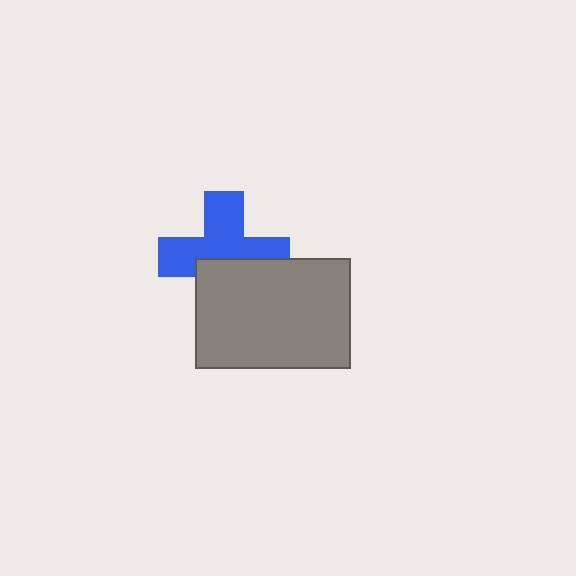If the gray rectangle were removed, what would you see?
You would see the complete blue cross.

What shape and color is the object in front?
The object in front is a gray rectangle.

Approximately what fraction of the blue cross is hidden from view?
Roughly 42% of the blue cross is hidden behind the gray rectangle.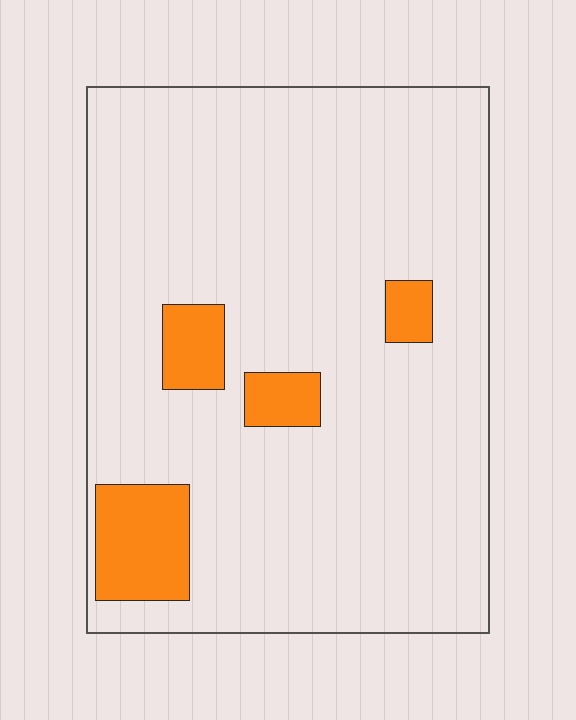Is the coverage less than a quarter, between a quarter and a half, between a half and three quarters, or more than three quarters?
Less than a quarter.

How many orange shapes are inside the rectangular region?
4.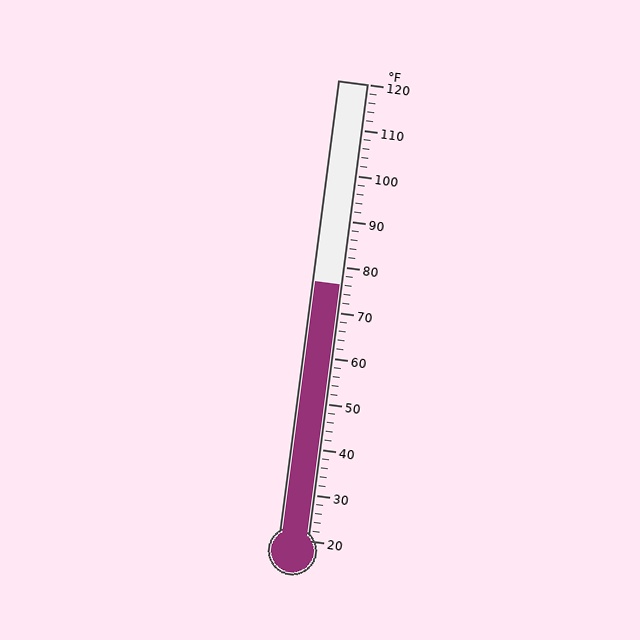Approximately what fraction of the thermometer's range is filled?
The thermometer is filled to approximately 55% of its range.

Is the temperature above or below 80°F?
The temperature is below 80°F.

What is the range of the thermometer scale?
The thermometer scale ranges from 20°F to 120°F.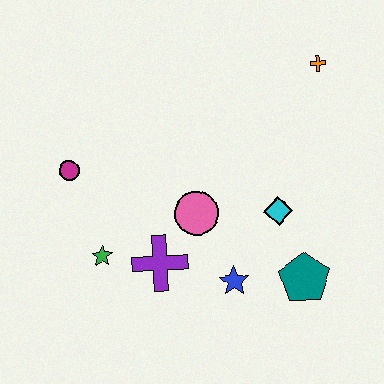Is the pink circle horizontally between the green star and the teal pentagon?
Yes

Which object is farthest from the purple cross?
The orange cross is farthest from the purple cross.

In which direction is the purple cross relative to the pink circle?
The purple cross is below the pink circle.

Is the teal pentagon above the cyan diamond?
No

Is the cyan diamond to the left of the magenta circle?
No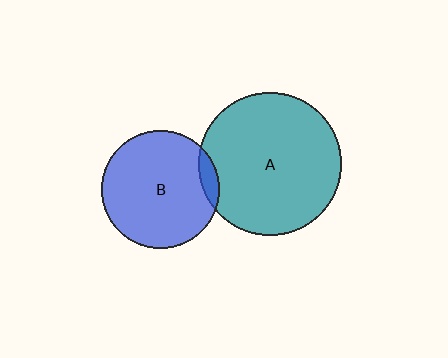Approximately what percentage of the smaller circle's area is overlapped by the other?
Approximately 10%.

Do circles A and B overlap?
Yes.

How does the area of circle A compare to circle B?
Approximately 1.5 times.